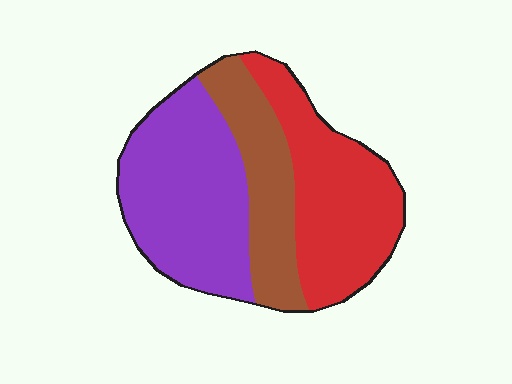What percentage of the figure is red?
Red covers roughly 35% of the figure.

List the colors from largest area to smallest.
From largest to smallest: purple, red, brown.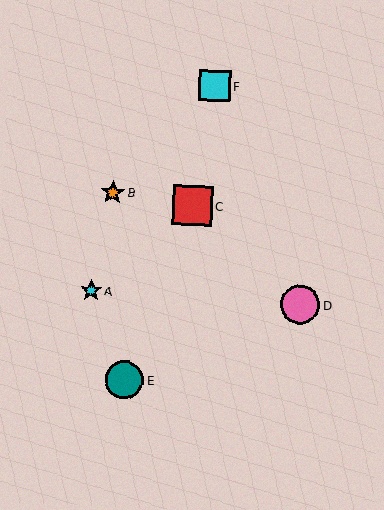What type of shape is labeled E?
Shape E is a teal circle.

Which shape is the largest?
The red square (labeled C) is the largest.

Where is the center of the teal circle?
The center of the teal circle is at (125, 380).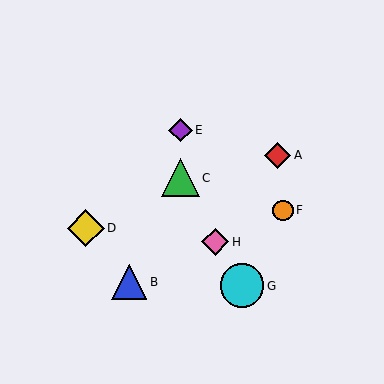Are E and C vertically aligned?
Yes, both are at x≈180.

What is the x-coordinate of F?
Object F is at x≈283.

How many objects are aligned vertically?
2 objects (C, E) are aligned vertically.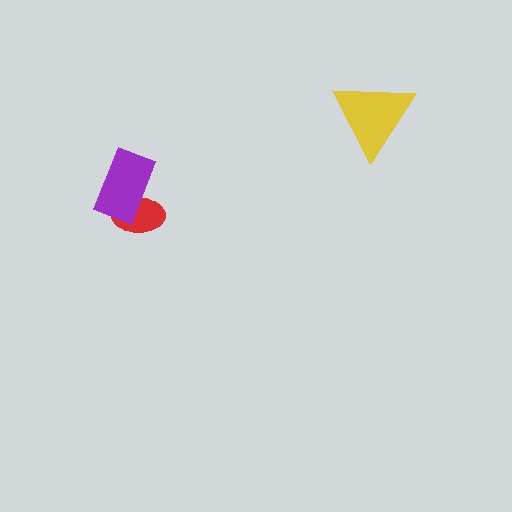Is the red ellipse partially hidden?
Yes, it is partially covered by another shape.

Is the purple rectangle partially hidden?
No, no other shape covers it.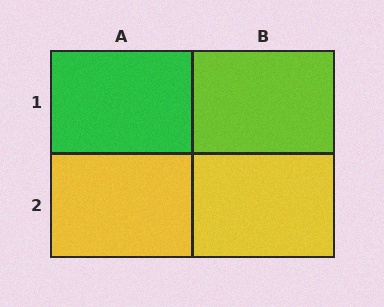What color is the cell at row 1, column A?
Green.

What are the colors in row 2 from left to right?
Yellow, yellow.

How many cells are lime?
1 cell is lime.